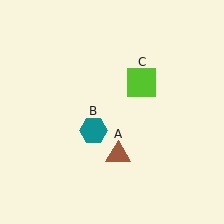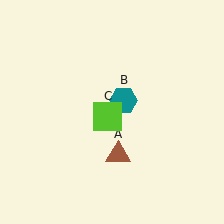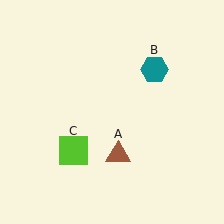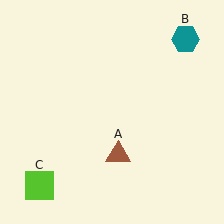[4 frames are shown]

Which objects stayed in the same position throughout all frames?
Brown triangle (object A) remained stationary.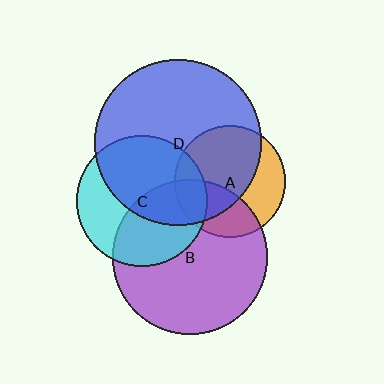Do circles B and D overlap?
Yes.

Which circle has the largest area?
Circle D (blue).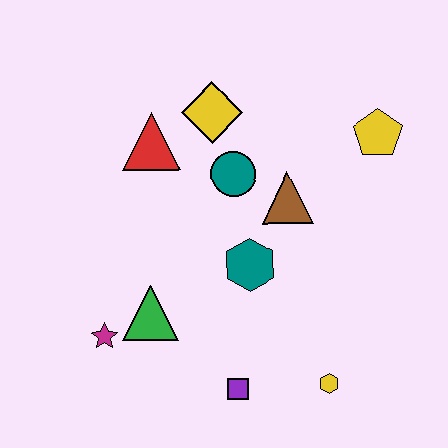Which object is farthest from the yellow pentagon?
The magenta star is farthest from the yellow pentagon.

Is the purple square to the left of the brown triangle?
Yes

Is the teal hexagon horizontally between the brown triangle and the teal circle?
Yes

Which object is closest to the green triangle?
The magenta star is closest to the green triangle.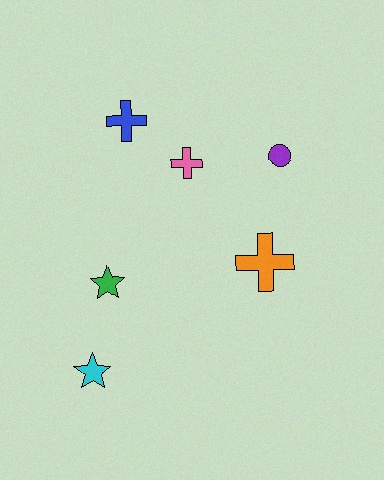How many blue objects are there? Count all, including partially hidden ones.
There is 1 blue object.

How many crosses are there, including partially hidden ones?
There are 3 crosses.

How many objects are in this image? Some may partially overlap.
There are 6 objects.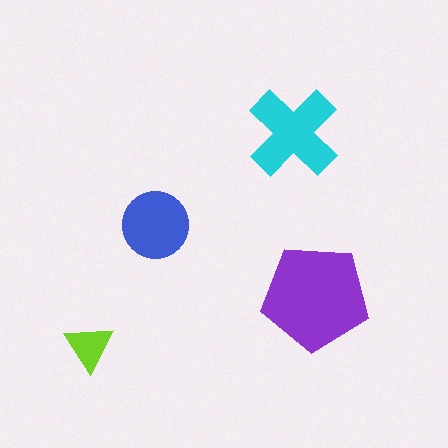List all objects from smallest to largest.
The lime triangle, the blue circle, the cyan cross, the purple pentagon.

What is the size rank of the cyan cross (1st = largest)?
2nd.